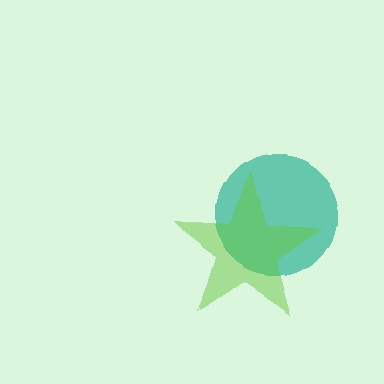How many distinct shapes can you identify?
There are 2 distinct shapes: a teal circle, a lime star.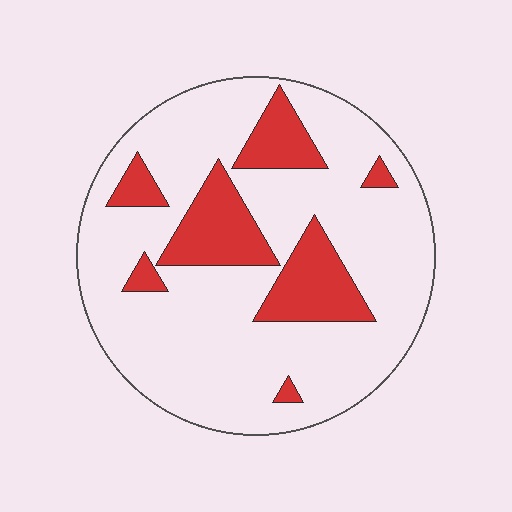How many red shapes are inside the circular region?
7.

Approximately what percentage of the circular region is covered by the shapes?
Approximately 20%.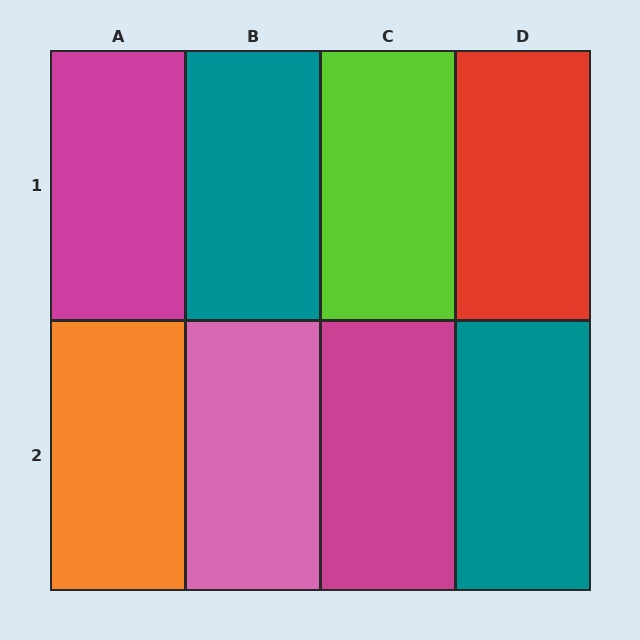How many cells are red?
1 cell is red.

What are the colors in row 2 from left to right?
Orange, pink, magenta, teal.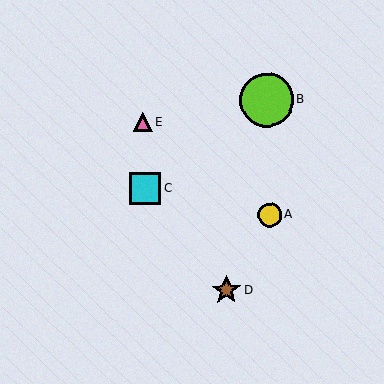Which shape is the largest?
The lime circle (labeled B) is the largest.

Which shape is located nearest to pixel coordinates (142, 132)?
The pink triangle (labeled E) at (143, 122) is nearest to that location.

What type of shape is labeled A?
Shape A is a yellow circle.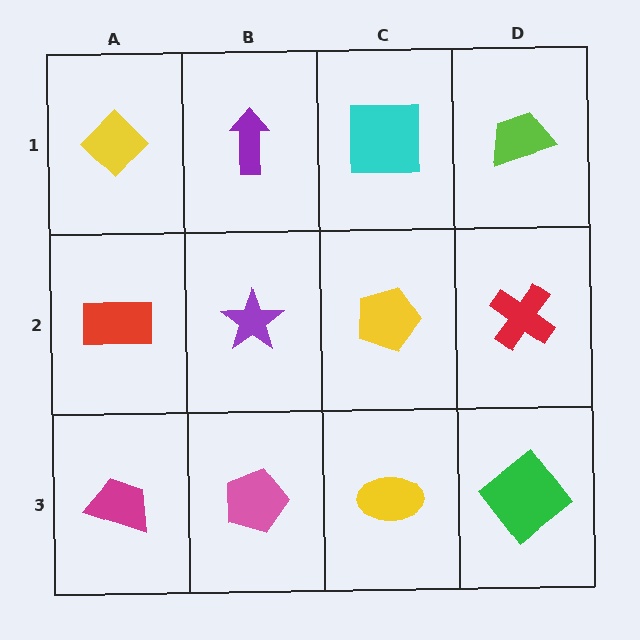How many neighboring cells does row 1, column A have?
2.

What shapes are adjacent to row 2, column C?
A cyan square (row 1, column C), a yellow ellipse (row 3, column C), a purple star (row 2, column B), a red cross (row 2, column D).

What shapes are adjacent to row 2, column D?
A lime trapezoid (row 1, column D), a green diamond (row 3, column D), a yellow pentagon (row 2, column C).